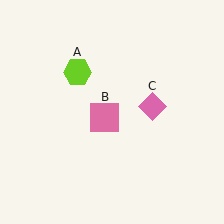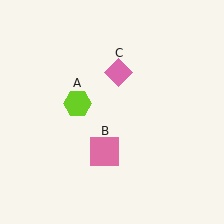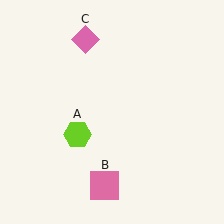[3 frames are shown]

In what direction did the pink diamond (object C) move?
The pink diamond (object C) moved up and to the left.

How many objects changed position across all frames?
3 objects changed position: lime hexagon (object A), pink square (object B), pink diamond (object C).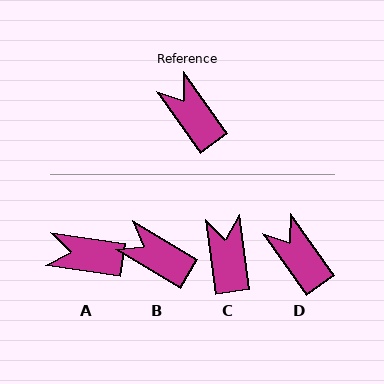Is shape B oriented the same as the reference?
No, it is off by about 24 degrees.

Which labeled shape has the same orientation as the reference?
D.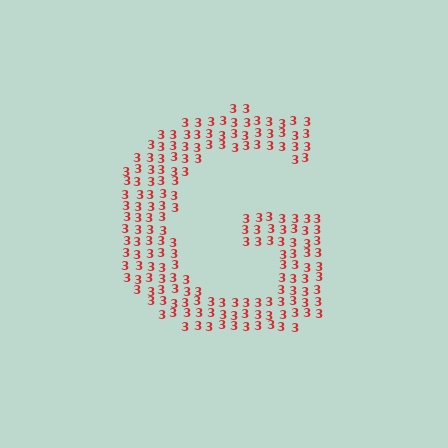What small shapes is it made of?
It is made of small digit 3's.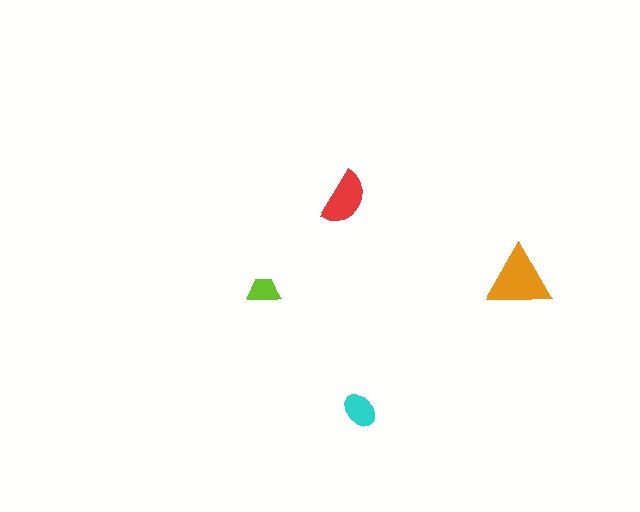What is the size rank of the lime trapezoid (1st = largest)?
4th.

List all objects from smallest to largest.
The lime trapezoid, the cyan ellipse, the red semicircle, the orange triangle.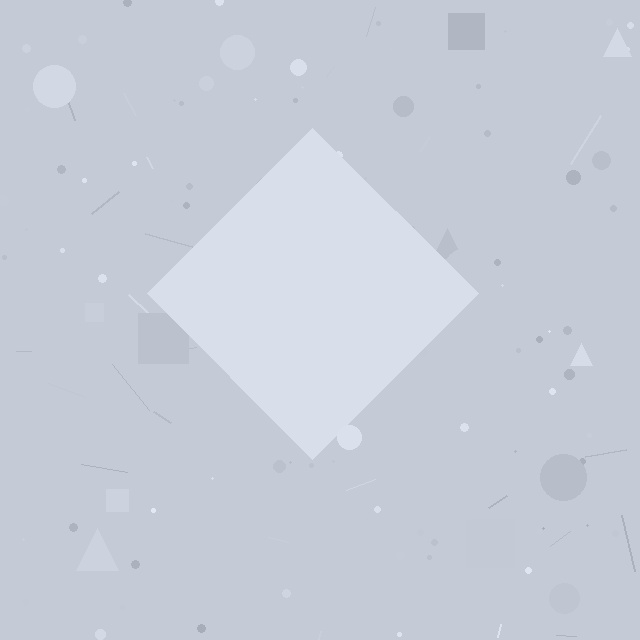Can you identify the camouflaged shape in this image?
The camouflaged shape is a diamond.